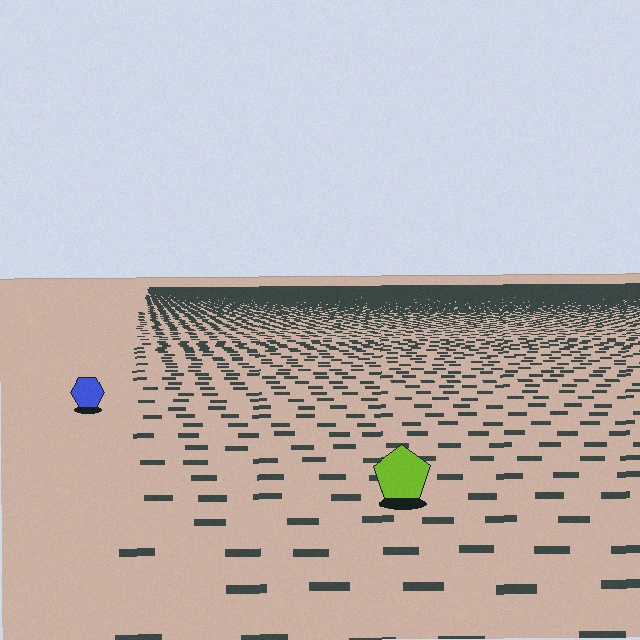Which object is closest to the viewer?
The lime pentagon is closest. The texture marks near it are larger and more spread out.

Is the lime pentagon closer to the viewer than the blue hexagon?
Yes. The lime pentagon is closer — you can tell from the texture gradient: the ground texture is coarser near it.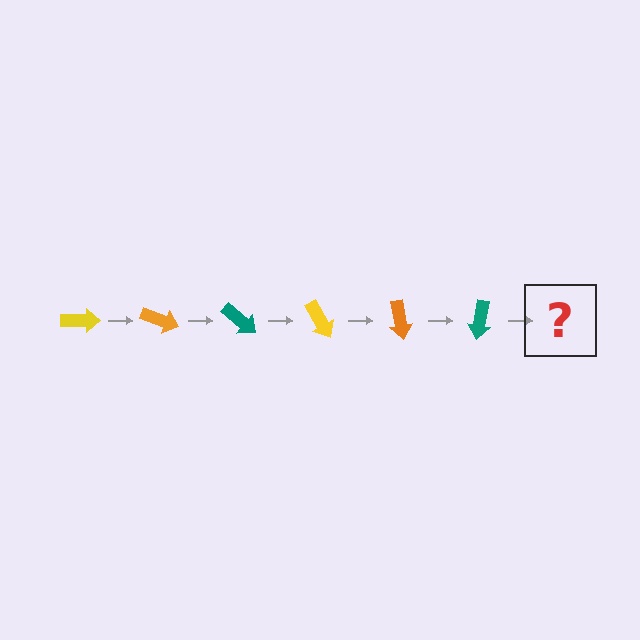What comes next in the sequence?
The next element should be a yellow arrow, rotated 120 degrees from the start.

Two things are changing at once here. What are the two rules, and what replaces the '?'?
The two rules are that it rotates 20 degrees each step and the color cycles through yellow, orange, and teal. The '?' should be a yellow arrow, rotated 120 degrees from the start.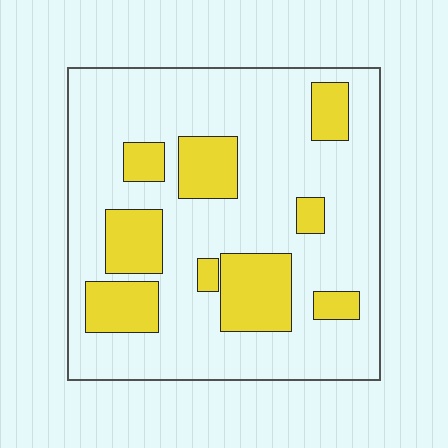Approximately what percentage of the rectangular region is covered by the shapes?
Approximately 25%.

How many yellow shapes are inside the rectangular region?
9.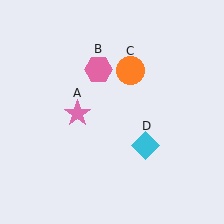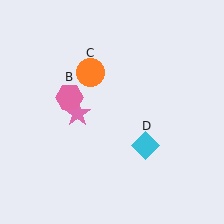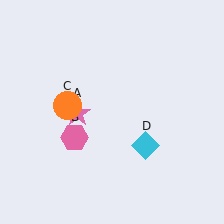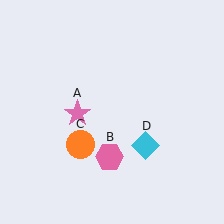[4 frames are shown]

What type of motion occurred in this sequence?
The pink hexagon (object B), orange circle (object C) rotated counterclockwise around the center of the scene.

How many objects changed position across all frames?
2 objects changed position: pink hexagon (object B), orange circle (object C).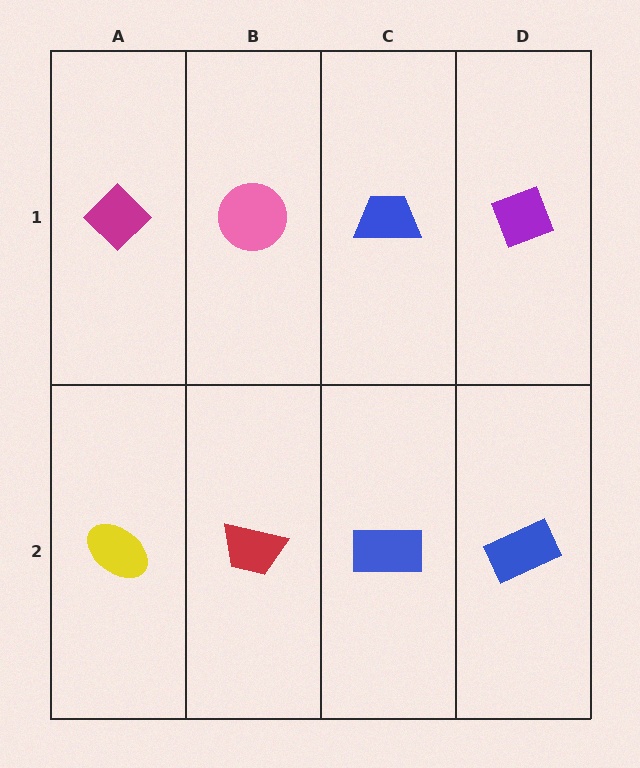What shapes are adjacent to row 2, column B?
A pink circle (row 1, column B), a yellow ellipse (row 2, column A), a blue rectangle (row 2, column C).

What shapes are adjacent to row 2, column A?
A magenta diamond (row 1, column A), a red trapezoid (row 2, column B).